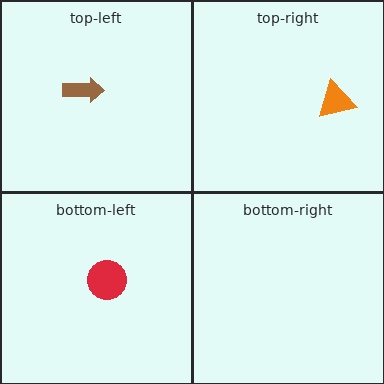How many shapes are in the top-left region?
1.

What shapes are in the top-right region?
The orange triangle.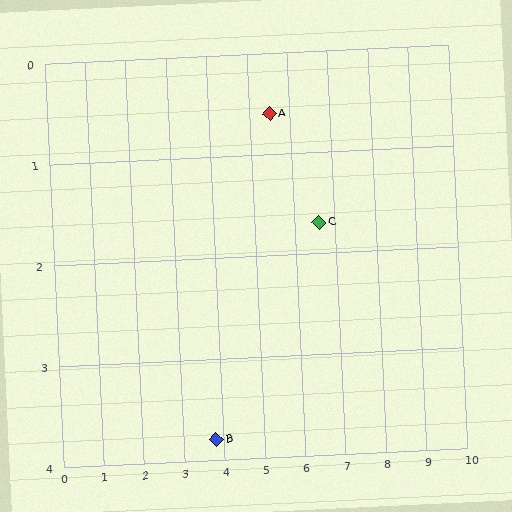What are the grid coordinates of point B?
Point B is at approximately (3.8, 3.8).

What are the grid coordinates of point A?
Point A is at approximately (5.5, 0.6).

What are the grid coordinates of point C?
Point C is at approximately (6.6, 1.7).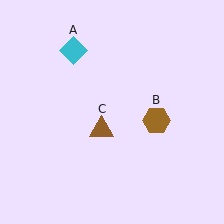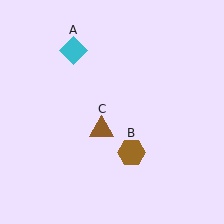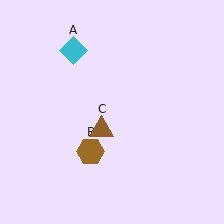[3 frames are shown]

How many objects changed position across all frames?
1 object changed position: brown hexagon (object B).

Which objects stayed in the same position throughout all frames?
Cyan diamond (object A) and brown triangle (object C) remained stationary.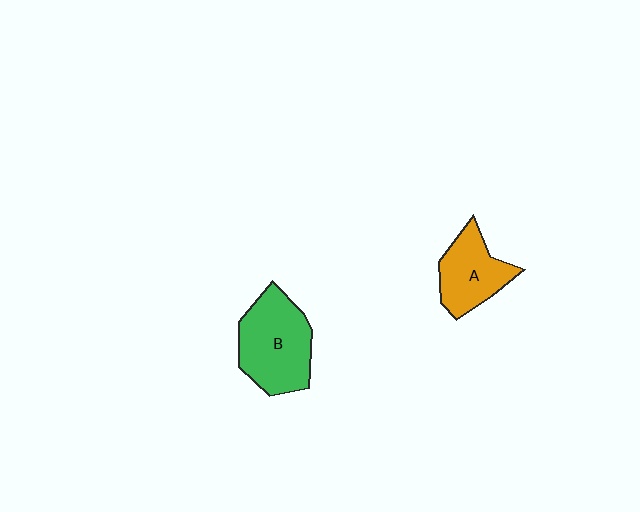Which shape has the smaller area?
Shape A (orange).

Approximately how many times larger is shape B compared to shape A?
Approximately 1.4 times.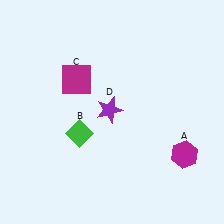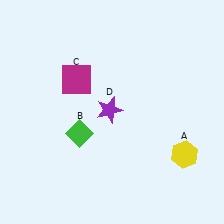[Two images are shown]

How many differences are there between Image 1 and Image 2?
There is 1 difference between the two images.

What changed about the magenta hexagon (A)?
In Image 1, A is magenta. In Image 2, it changed to yellow.